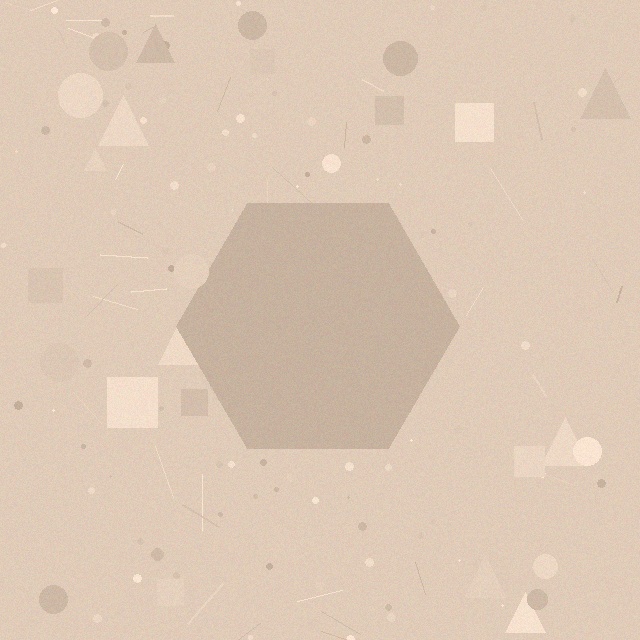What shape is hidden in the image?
A hexagon is hidden in the image.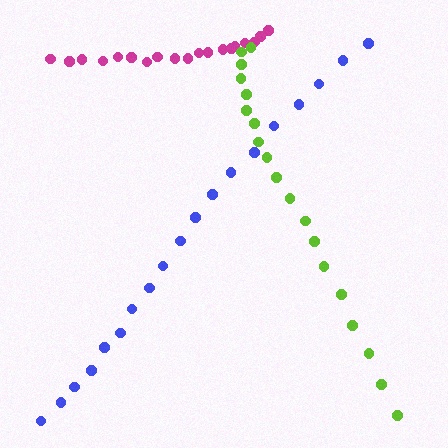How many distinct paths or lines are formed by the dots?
There are 3 distinct paths.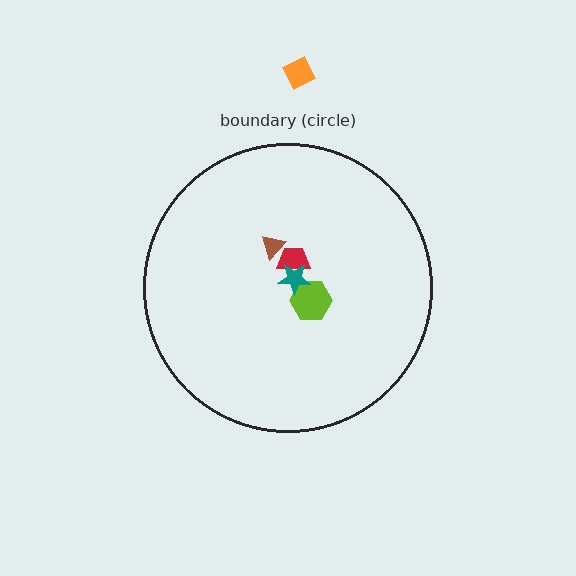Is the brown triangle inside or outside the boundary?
Inside.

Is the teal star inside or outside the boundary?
Inside.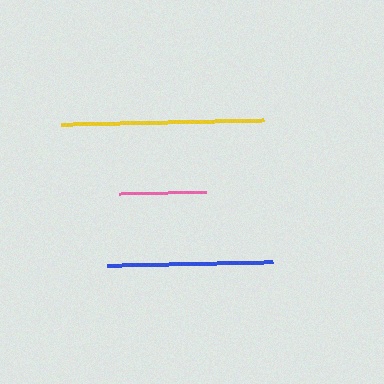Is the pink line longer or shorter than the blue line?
The blue line is longer than the pink line.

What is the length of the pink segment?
The pink segment is approximately 87 pixels long.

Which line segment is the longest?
The yellow line is the longest at approximately 203 pixels.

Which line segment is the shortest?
The pink line is the shortest at approximately 87 pixels.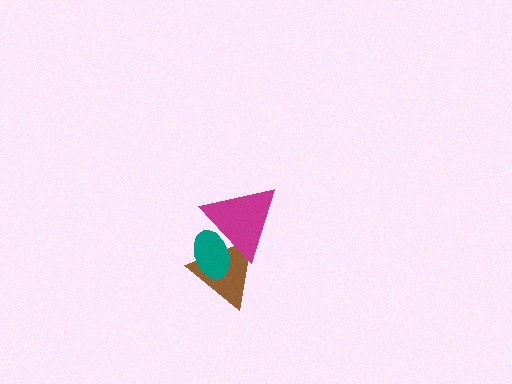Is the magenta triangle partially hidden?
No, no other shape covers it.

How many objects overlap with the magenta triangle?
2 objects overlap with the magenta triangle.